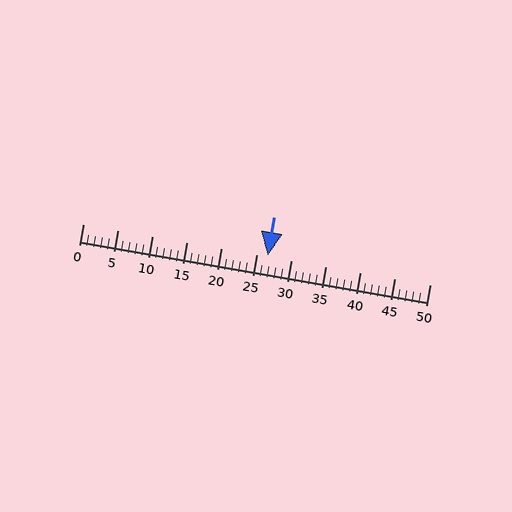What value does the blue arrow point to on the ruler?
The blue arrow points to approximately 27.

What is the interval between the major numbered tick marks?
The major tick marks are spaced 5 units apart.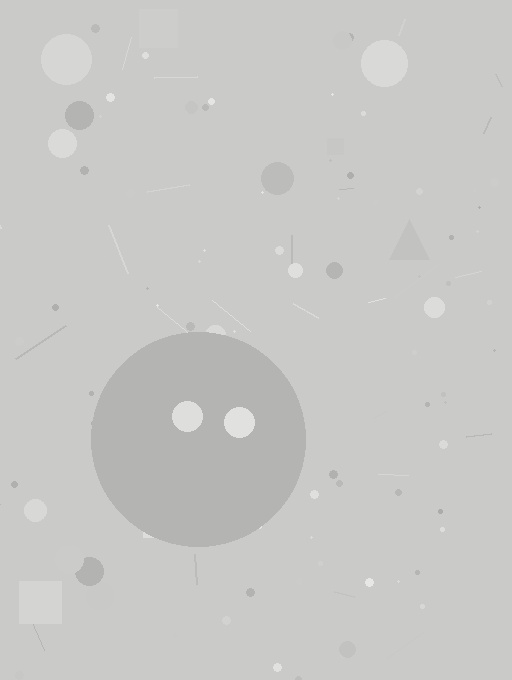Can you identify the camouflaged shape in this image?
The camouflaged shape is a circle.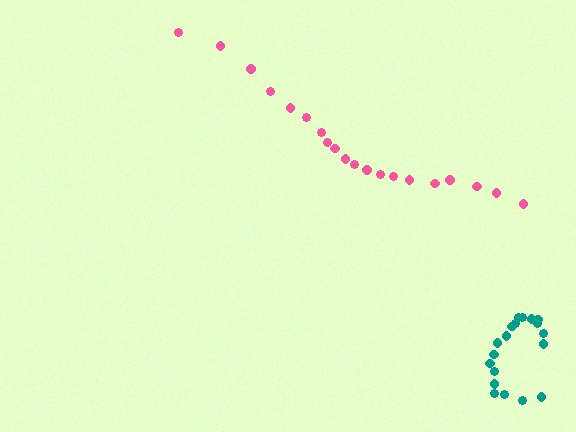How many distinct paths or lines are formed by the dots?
There are 2 distinct paths.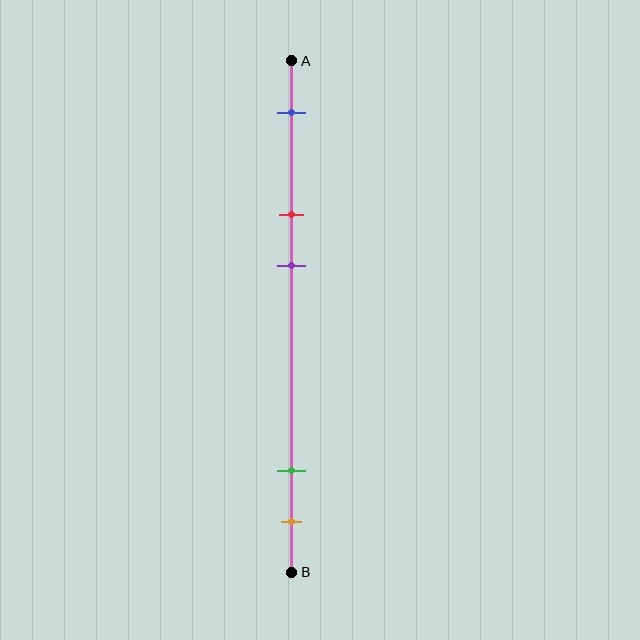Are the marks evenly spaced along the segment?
No, the marks are not evenly spaced.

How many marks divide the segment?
There are 5 marks dividing the segment.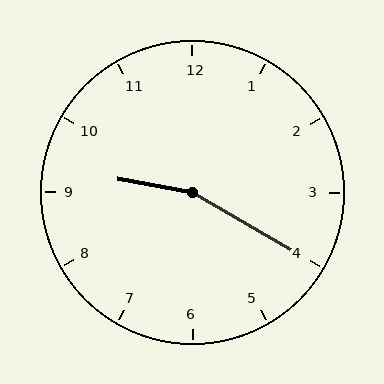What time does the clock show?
9:20.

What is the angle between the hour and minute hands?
Approximately 160 degrees.